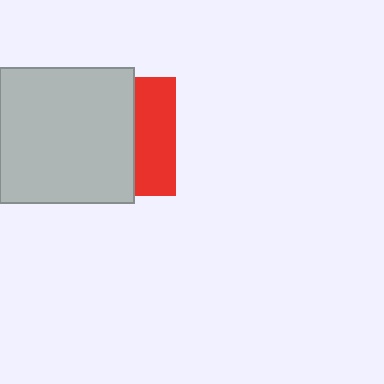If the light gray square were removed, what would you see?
You would see the complete red square.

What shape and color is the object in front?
The object in front is a light gray square.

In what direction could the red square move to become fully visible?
The red square could move right. That would shift it out from behind the light gray square entirely.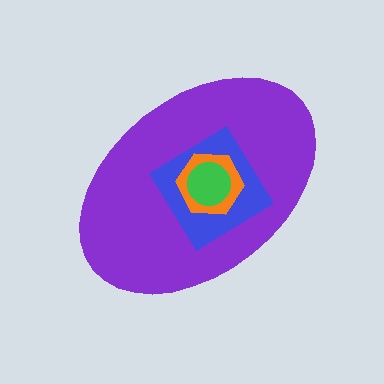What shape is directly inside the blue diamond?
The orange hexagon.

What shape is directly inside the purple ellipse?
The blue diamond.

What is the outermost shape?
The purple ellipse.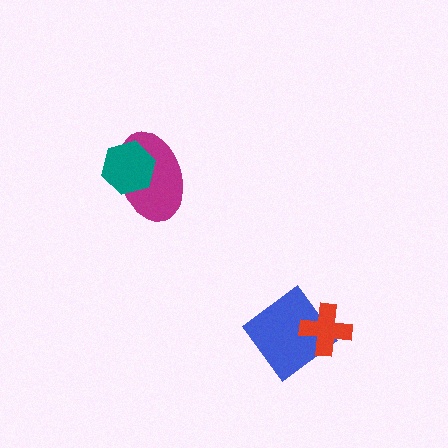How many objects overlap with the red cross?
1 object overlaps with the red cross.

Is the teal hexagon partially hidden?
No, no other shape covers it.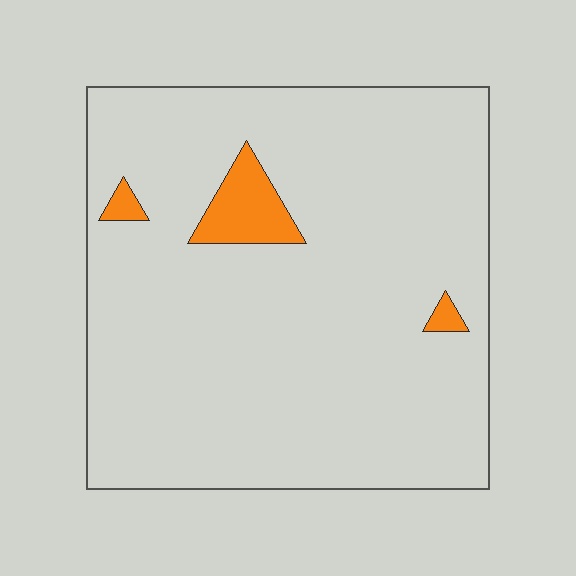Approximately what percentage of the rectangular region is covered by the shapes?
Approximately 5%.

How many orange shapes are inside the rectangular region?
3.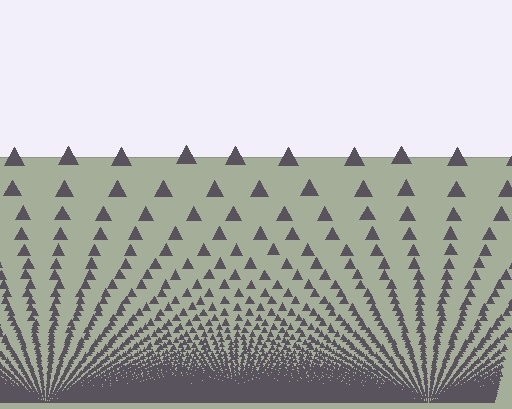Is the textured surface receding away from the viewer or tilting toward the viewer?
The surface appears to tilt toward the viewer. Texture elements get larger and sparser toward the top.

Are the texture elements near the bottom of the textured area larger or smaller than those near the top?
Smaller. The gradient is inverted — elements near the bottom are smaller and denser.